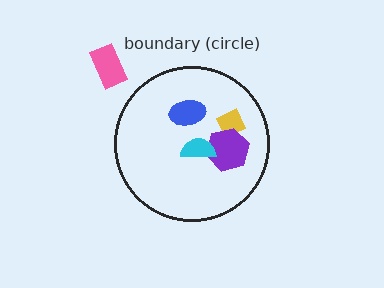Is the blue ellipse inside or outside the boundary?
Inside.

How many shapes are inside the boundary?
4 inside, 1 outside.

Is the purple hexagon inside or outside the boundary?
Inside.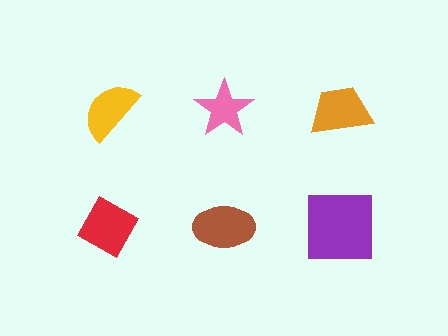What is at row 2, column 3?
A purple square.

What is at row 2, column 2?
A brown ellipse.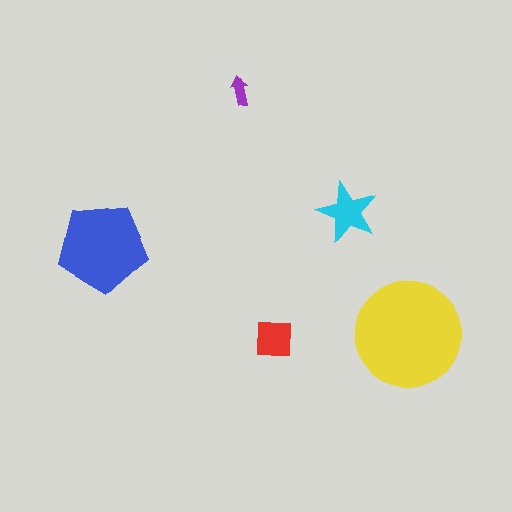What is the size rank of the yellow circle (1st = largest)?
1st.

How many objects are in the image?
There are 5 objects in the image.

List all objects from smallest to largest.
The purple arrow, the red square, the cyan star, the blue pentagon, the yellow circle.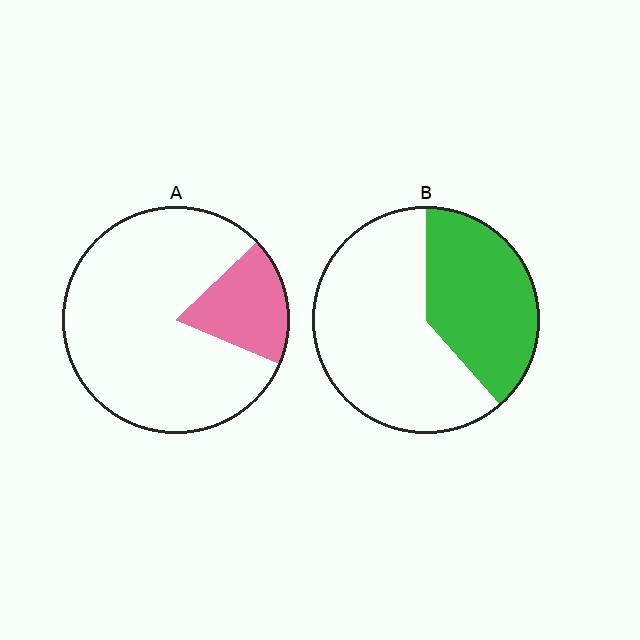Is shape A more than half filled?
No.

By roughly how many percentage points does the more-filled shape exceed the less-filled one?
By roughly 20 percentage points (B over A).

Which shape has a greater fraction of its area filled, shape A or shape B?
Shape B.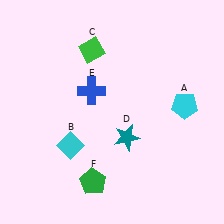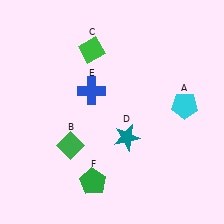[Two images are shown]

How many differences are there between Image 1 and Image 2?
There is 1 difference between the two images.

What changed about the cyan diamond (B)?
In Image 1, B is cyan. In Image 2, it changed to green.